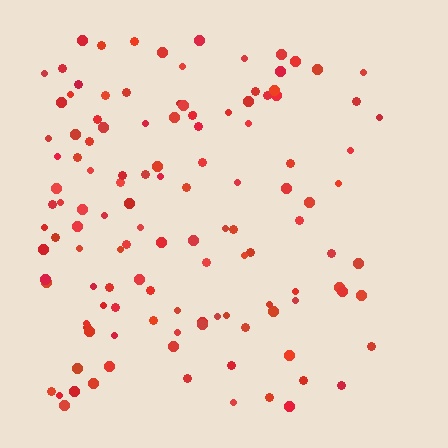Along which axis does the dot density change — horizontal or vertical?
Horizontal.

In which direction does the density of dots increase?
From right to left, with the left side densest.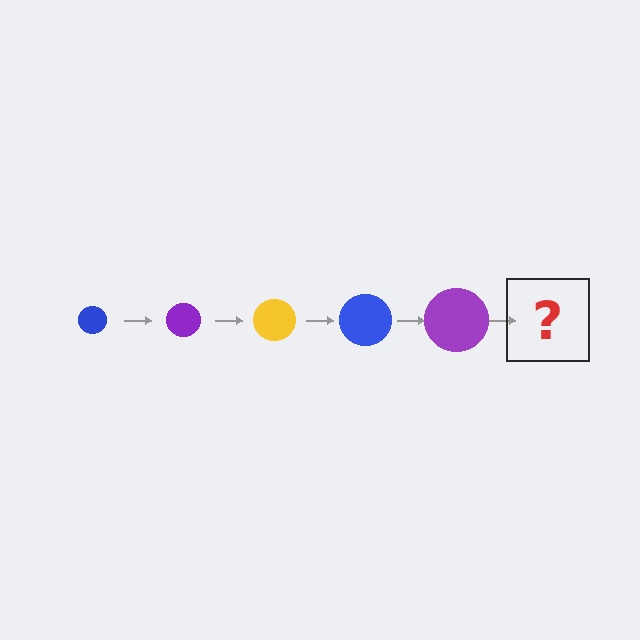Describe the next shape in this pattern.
It should be a yellow circle, larger than the previous one.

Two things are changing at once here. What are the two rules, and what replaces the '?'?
The two rules are that the circle grows larger each step and the color cycles through blue, purple, and yellow. The '?' should be a yellow circle, larger than the previous one.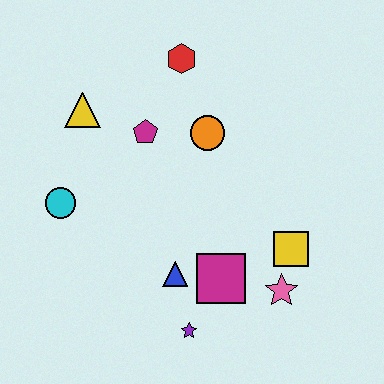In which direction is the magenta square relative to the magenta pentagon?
The magenta square is below the magenta pentagon.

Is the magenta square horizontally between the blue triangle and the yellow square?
Yes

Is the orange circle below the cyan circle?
No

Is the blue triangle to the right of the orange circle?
No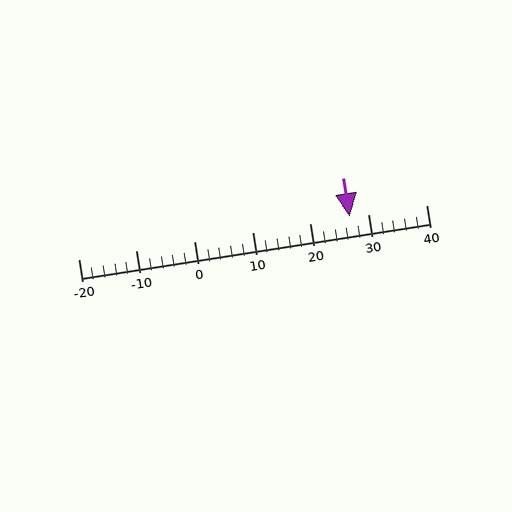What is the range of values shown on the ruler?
The ruler shows values from -20 to 40.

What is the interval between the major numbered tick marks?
The major tick marks are spaced 10 units apart.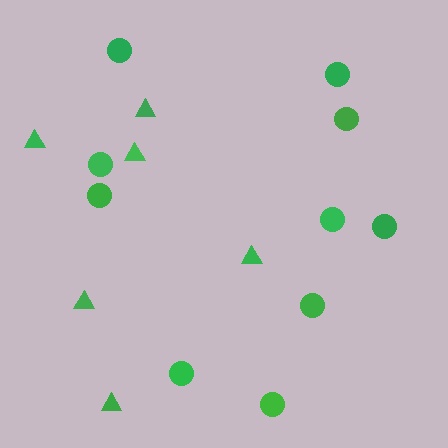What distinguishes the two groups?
There are 2 groups: one group of circles (10) and one group of triangles (6).